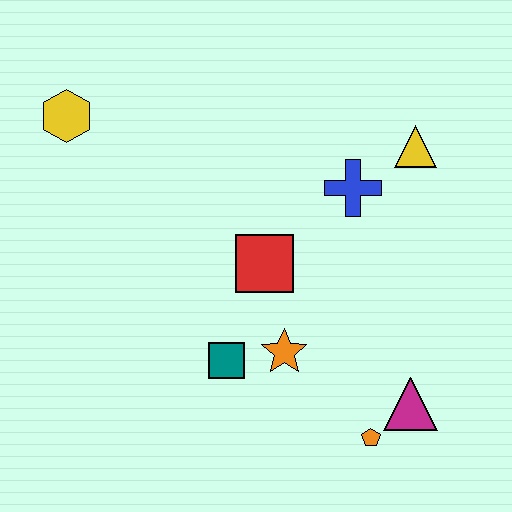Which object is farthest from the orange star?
The yellow hexagon is farthest from the orange star.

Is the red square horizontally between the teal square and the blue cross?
Yes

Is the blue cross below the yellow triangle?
Yes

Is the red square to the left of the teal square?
No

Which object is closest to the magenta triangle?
The orange pentagon is closest to the magenta triangle.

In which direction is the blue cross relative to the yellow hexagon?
The blue cross is to the right of the yellow hexagon.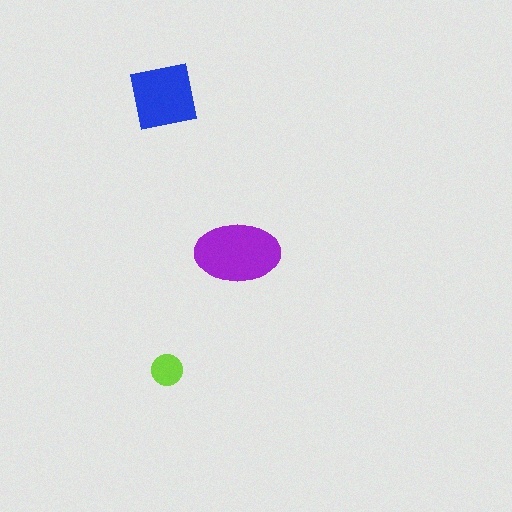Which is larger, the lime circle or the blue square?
The blue square.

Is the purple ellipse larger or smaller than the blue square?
Larger.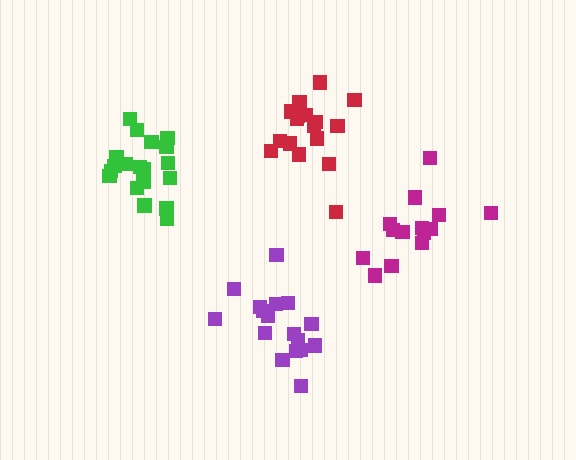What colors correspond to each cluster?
The clusters are colored: magenta, purple, green, red.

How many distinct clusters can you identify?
There are 4 distinct clusters.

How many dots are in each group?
Group 1: 14 dots, Group 2: 17 dots, Group 3: 19 dots, Group 4: 17 dots (67 total).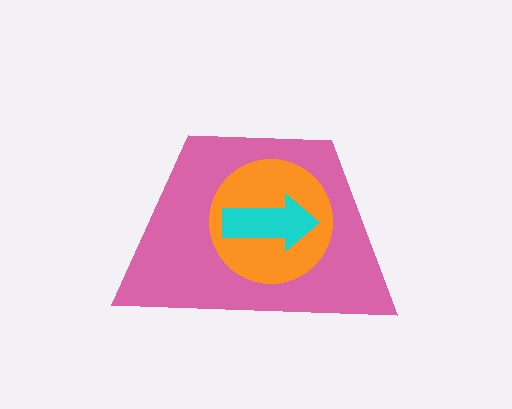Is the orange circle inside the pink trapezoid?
Yes.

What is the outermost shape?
The pink trapezoid.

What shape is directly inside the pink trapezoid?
The orange circle.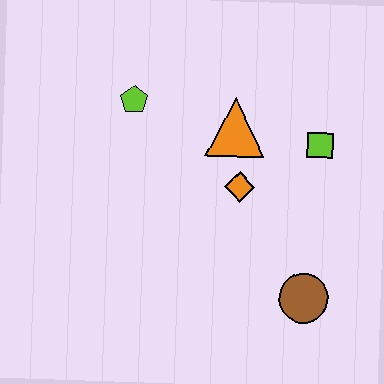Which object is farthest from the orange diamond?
The lime pentagon is farthest from the orange diamond.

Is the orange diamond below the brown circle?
No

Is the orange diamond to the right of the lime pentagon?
Yes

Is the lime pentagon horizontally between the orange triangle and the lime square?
No